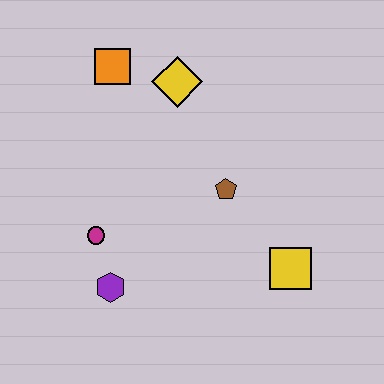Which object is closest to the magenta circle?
The purple hexagon is closest to the magenta circle.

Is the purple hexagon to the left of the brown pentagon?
Yes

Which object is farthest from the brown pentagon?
The orange square is farthest from the brown pentagon.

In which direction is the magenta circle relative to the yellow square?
The magenta circle is to the left of the yellow square.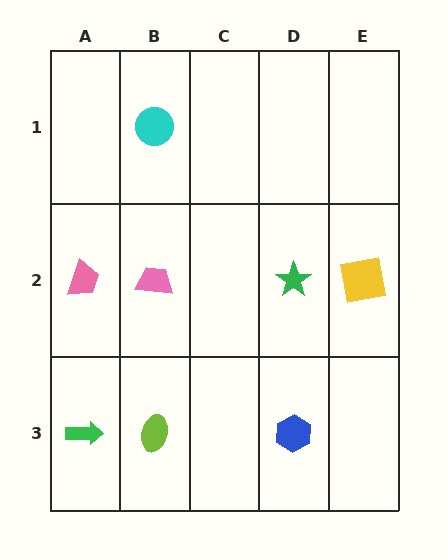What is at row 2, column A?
A pink trapezoid.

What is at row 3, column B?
A lime ellipse.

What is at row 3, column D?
A blue hexagon.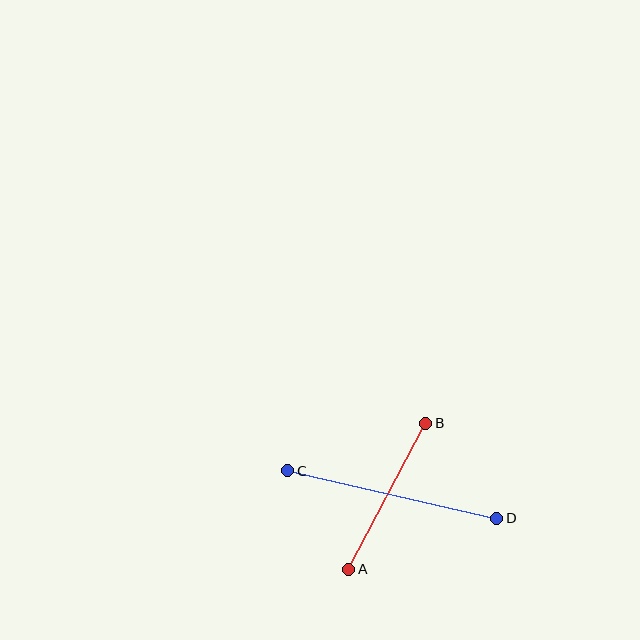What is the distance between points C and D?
The distance is approximately 214 pixels.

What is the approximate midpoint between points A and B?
The midpoint is at approximately (387, 496) pixels.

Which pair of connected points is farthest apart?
Points C and D are farthest apart.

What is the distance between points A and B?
The distance is approximately 165 pixels.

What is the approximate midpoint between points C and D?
The midpoint is at approximately (392, 495) pixels.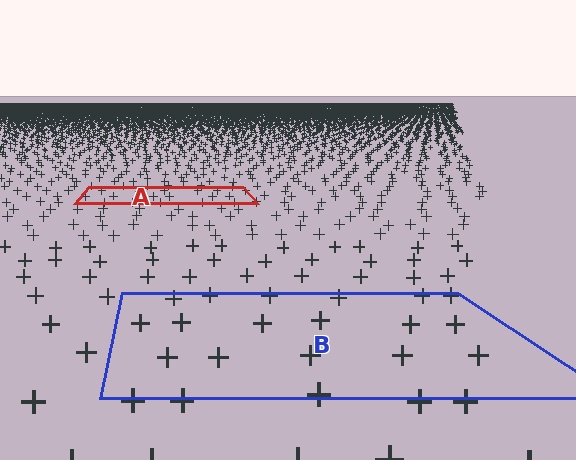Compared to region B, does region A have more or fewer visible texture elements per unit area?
Region A has more texture elements per unit area — they are packed more densely because it is farther away.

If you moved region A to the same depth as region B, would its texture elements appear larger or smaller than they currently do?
They would appear larger. At a closer depth, the same texture elements are projected at a bigger on-screen size.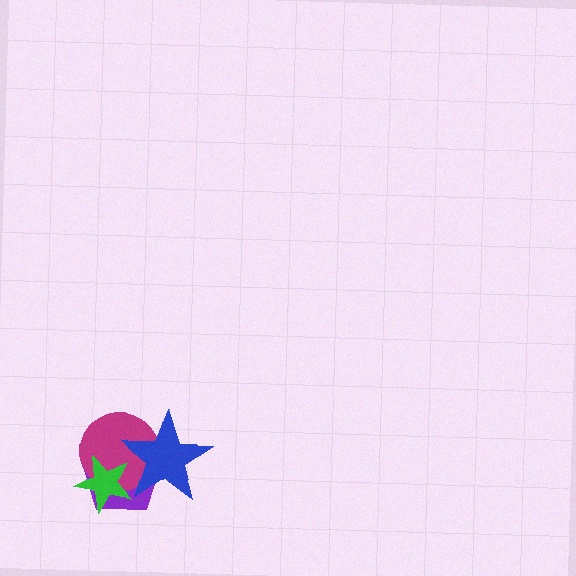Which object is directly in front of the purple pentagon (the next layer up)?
The magenta circle is directly in front of the purple pentagon.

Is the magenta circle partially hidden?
Yes, it is partially covered by another shape.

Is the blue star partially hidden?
No, no other shape covers it.